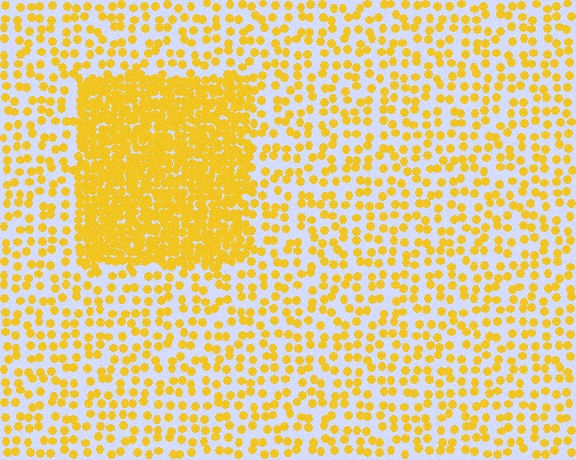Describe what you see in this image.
The image contains small yellow elements arranged at two different densities. A rectangle-shaped region is visible where the elements are more densely packed than the surrounding area.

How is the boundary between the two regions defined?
The boundary is defined by a change in element density (approximately 2.9x ratio). All elements are the same color, size, and shape.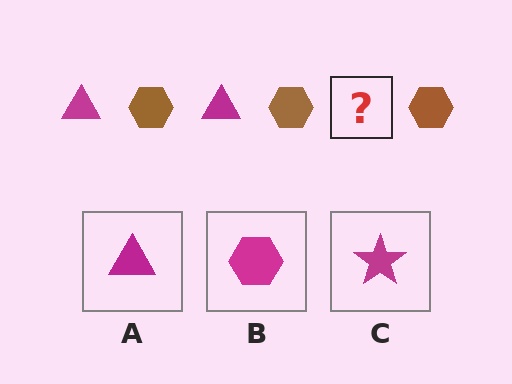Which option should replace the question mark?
Option A.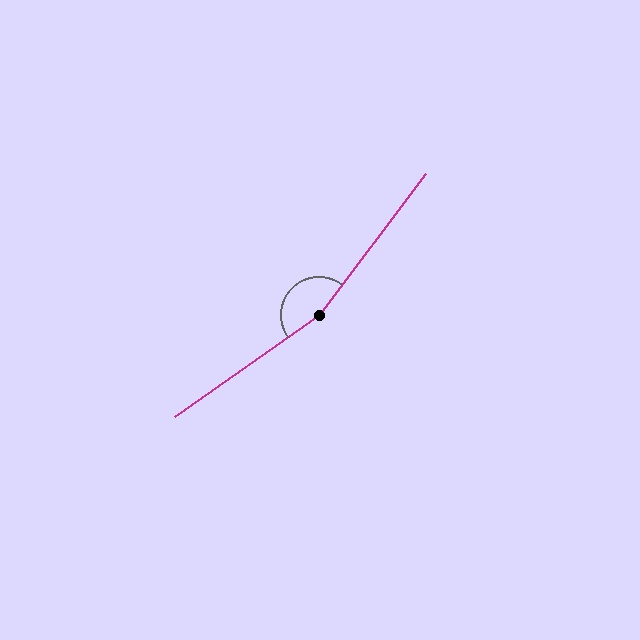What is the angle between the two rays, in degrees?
Approximately 162 degrees.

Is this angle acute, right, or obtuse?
It is obtuse.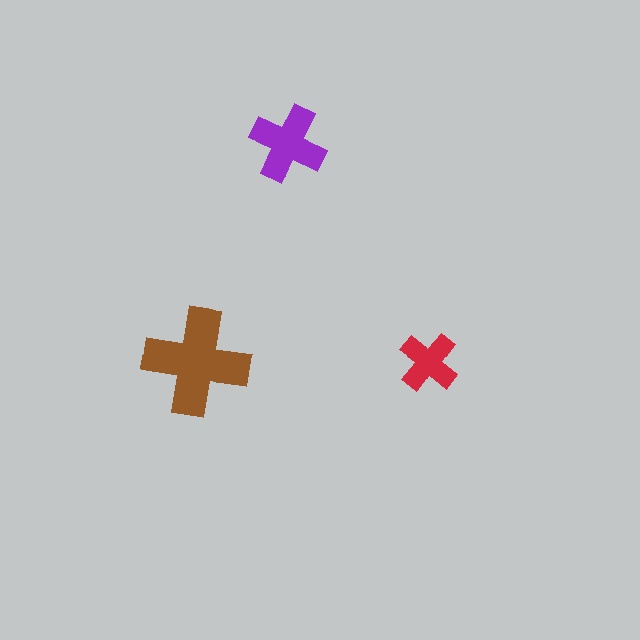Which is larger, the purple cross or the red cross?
The purple one.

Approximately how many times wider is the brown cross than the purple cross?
About 1.5 times wider.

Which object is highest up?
The purple cross is topmost.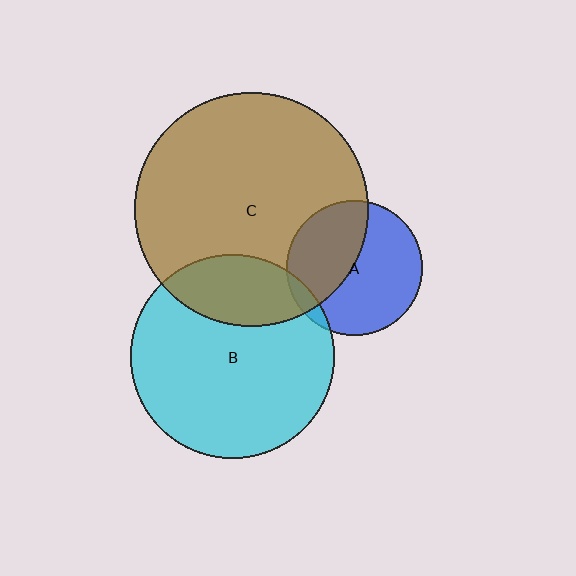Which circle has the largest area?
Circle C (brown).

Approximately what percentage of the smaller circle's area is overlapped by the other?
Approximately 25%.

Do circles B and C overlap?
Yes.